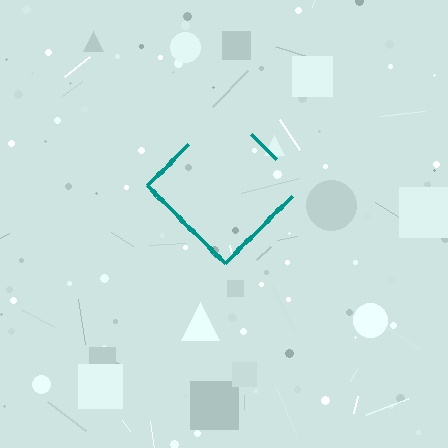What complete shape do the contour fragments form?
The contour fragments form a diamond.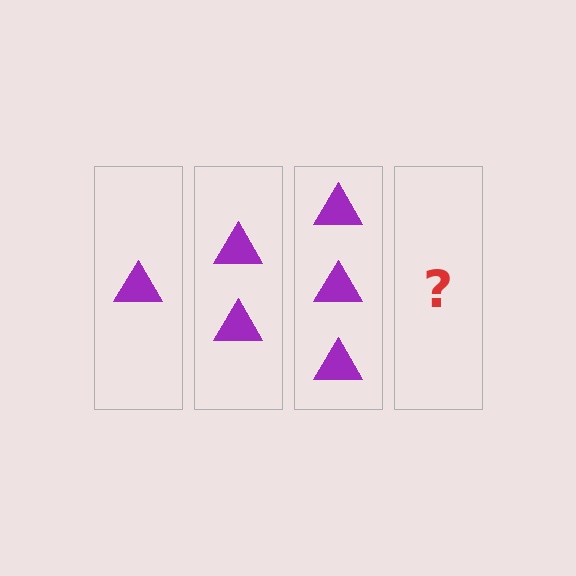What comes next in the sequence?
The next element should be 4 triangles.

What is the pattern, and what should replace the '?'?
The pattern is that each step adds one more triangle. The '?' should be 4 triangles.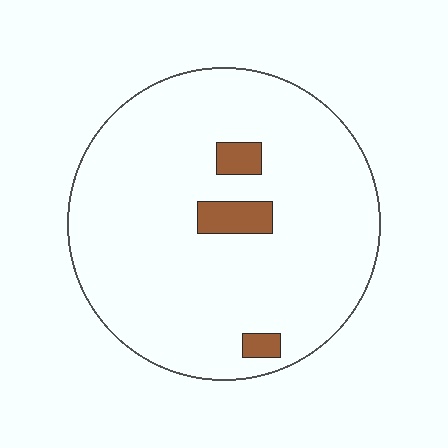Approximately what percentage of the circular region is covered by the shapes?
Approximately 5%.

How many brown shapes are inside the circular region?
3.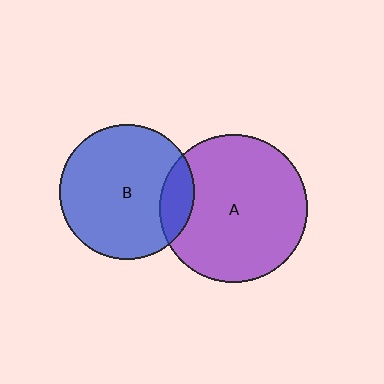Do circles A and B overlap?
Yes.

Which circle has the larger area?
Circle A (purple).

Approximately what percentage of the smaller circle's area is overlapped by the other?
Approximately 15%.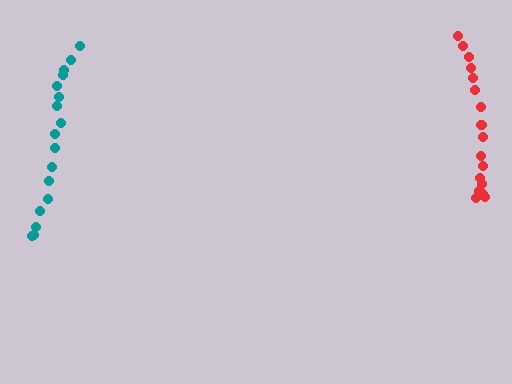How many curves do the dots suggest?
There are 2 distinct paths.